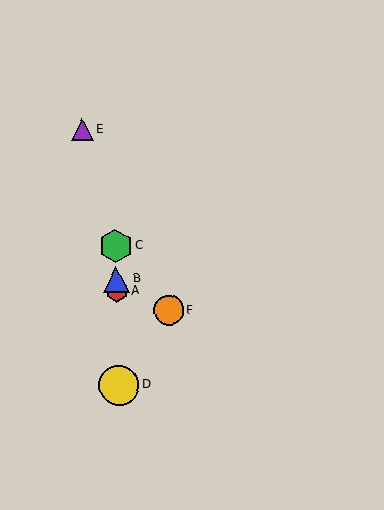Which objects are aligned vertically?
Objects A, B, C, D are aligned vertically.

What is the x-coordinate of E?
Object E is at x≈82.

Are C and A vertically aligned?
Yes, both are at x≈115.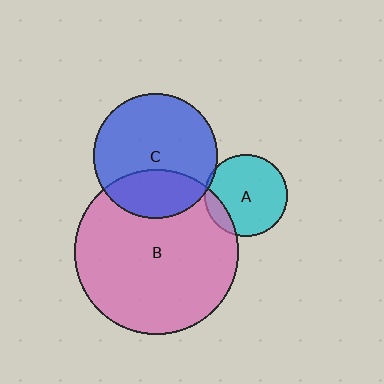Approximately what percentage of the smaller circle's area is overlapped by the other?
Approximately 15%.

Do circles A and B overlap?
Yes.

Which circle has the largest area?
Circle B (pink).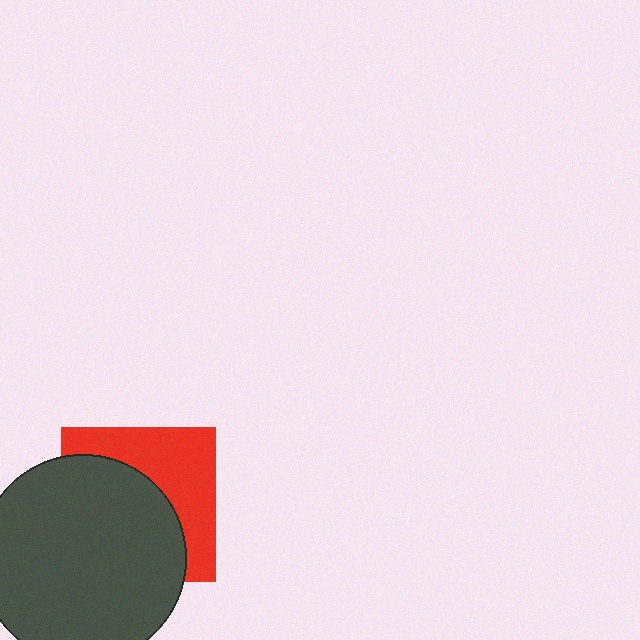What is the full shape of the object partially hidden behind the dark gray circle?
The partially hidden object is a red square.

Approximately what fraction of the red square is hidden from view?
Roughly 58% of the red square is hidden behind the dark gray circle.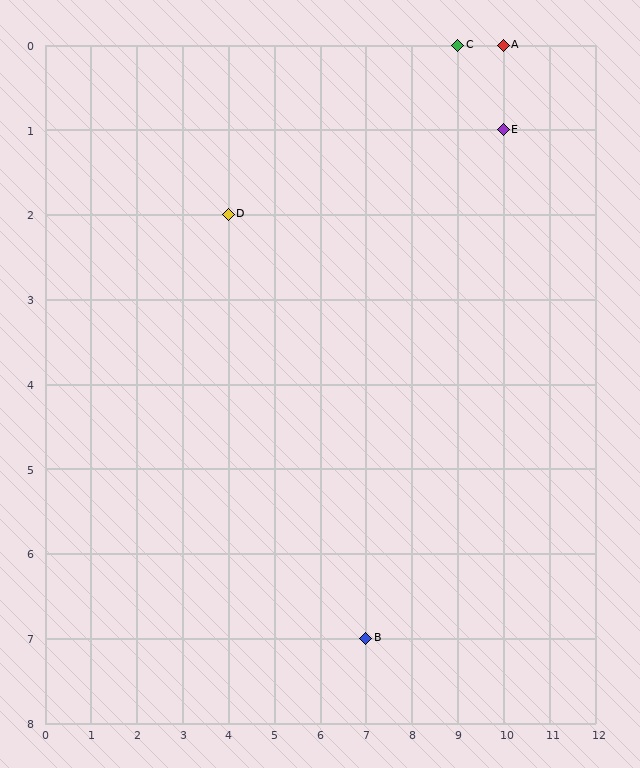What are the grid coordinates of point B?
Point B is at grid coordinates (7, 7).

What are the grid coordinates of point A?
Point A is at grid coordinates (10, 0).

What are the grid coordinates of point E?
Point E is at grid coordinates (10, 1).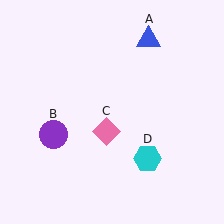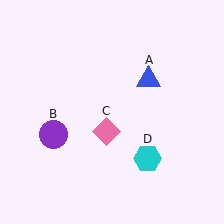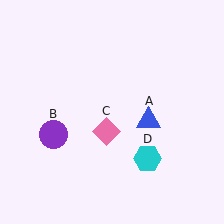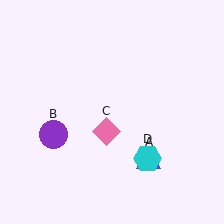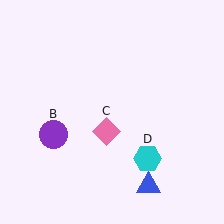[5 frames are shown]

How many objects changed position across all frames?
1 object changed position: blue triangle (object A).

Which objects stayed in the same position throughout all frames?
Purple circle (object B) and pink diamond (object C) and cyan hexagon (object D) remained stationary.